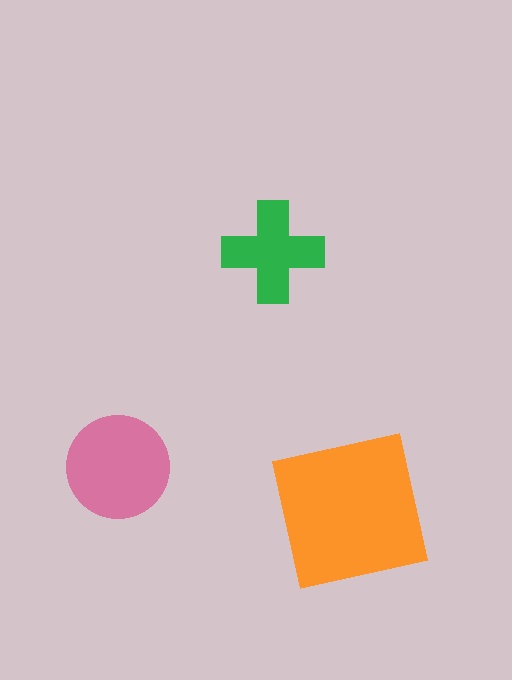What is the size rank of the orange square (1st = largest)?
1st.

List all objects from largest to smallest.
The orange square, the pink circle, the green cross.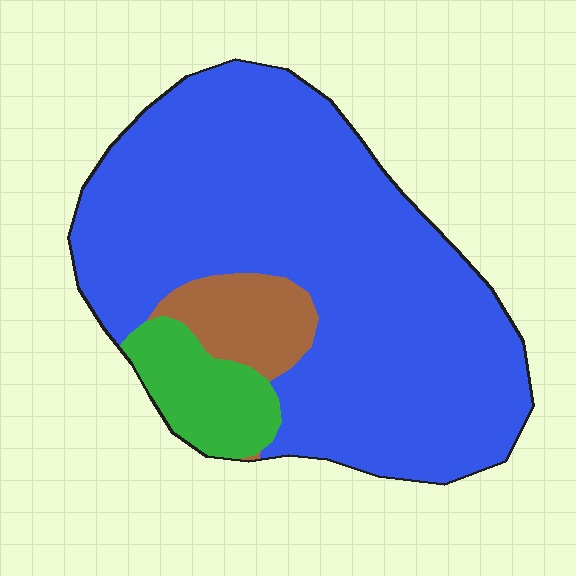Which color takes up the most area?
Blue, at roughly 80%.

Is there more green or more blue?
Blue.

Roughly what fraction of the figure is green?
Green covers 10% of the figure.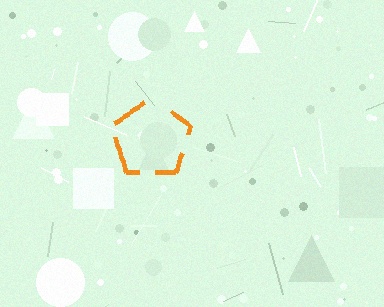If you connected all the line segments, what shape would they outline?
They would outline a pentagon.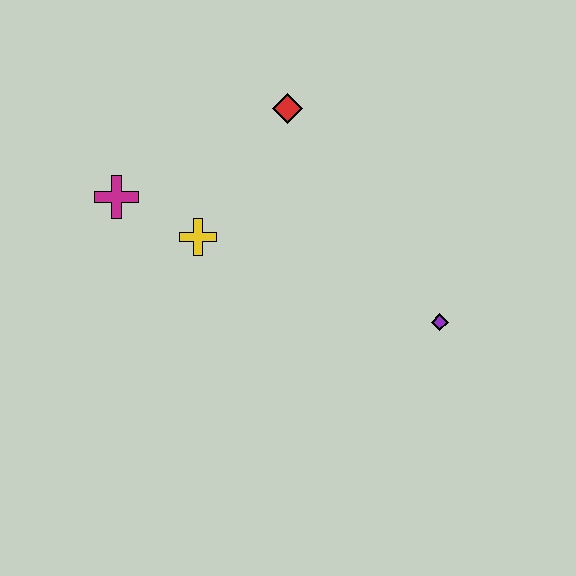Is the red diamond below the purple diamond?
No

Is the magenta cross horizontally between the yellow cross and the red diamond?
No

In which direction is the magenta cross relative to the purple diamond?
The magenta cross is to the left of the purple diamond.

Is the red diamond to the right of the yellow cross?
Yes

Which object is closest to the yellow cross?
The magenta cross is closest to the yellow cross.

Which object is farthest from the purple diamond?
The magenta cross is farthest from the purple diamond.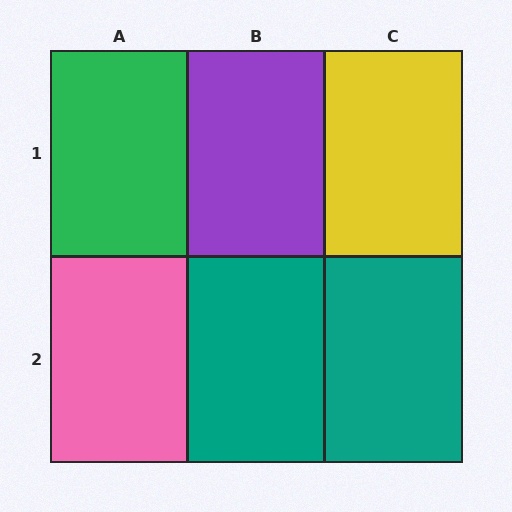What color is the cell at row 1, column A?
Green.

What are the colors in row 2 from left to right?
Pink, teal, teal.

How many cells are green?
1 cell is green.